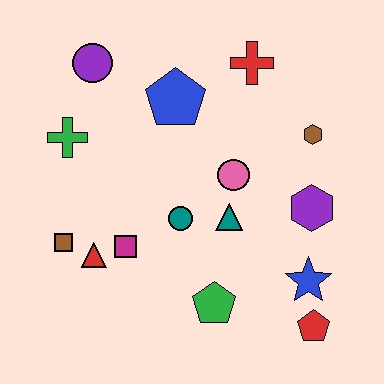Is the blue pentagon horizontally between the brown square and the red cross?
Yes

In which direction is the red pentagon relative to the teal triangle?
The red pentagon is below the teal triangle.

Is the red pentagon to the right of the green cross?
Yes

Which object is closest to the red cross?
The blue pentagon is closest to the red cross.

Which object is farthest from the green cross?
The red pentagon is farthest from the green cross.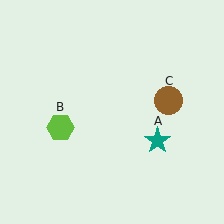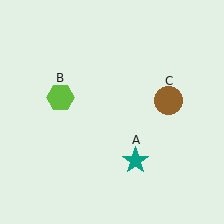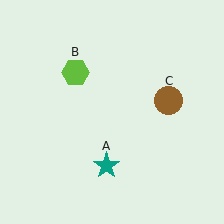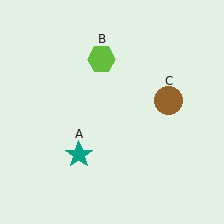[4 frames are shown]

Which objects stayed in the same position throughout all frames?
Brown circle (object C) remained stationary.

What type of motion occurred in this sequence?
The teal star (object A), lime hexagon (object B) rotated clockwise around the center of the scene.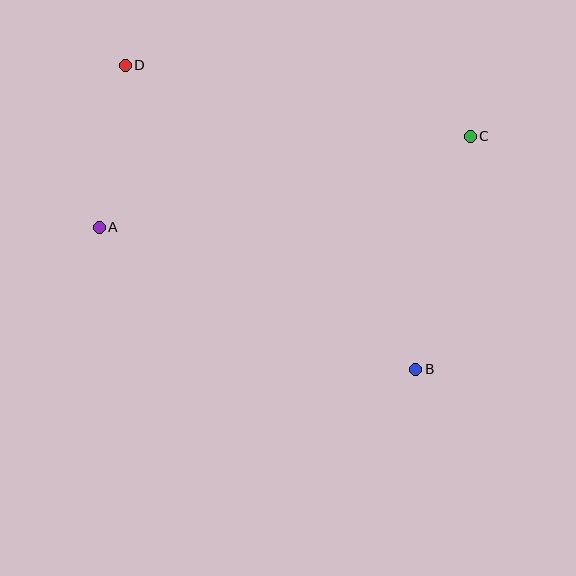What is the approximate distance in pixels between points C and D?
The distance between C and D is approximately 352 pixels.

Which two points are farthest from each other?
Points B and D are farthest from each other.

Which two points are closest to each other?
Points A and D are closest to each other.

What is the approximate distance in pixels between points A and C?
The distance between A and C is approximately 382 pixels.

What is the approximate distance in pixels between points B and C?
The distance between B and C is approximately 239 pixels.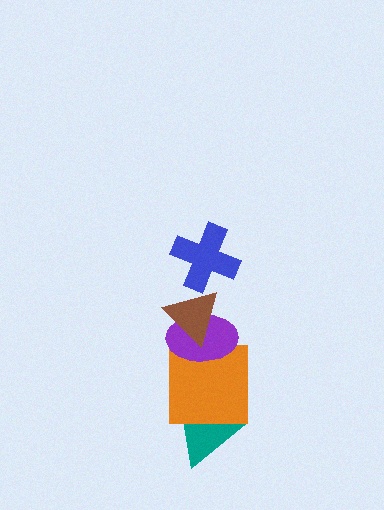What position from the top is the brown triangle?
The brown triangle is 2nd from the top.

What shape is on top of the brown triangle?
The blue cross is on top of the brown triangle.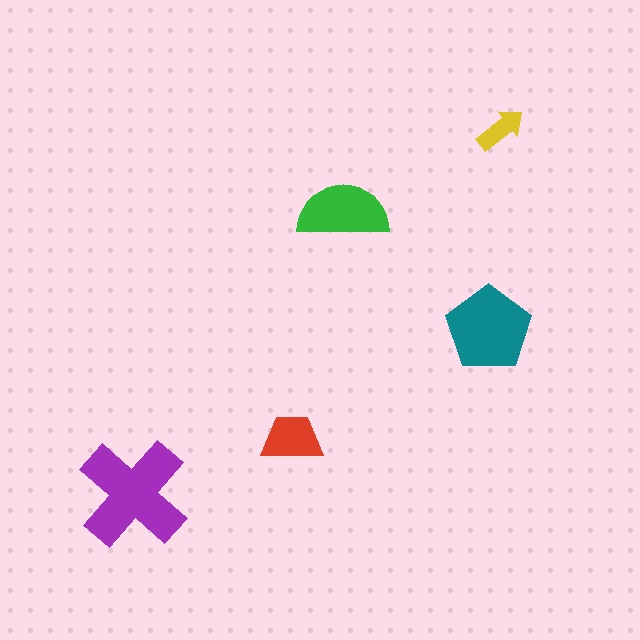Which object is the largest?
The purple cross.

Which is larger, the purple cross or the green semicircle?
The purple cross.